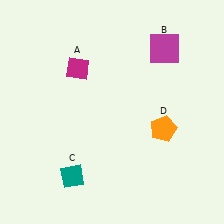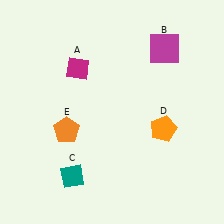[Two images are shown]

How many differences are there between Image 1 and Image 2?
There is 1 difference between the two images.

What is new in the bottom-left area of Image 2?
An orange pentagon (E) was added in the bottom-left area of Image 2.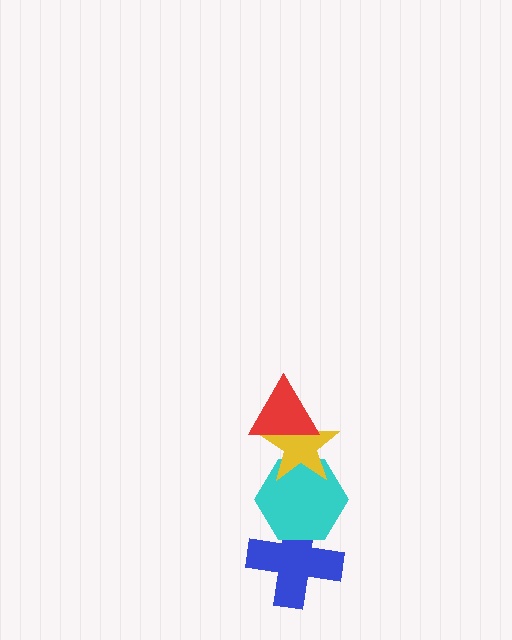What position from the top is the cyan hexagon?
The cyan hexagon is 3rd from the top.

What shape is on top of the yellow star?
The red triangle is on top of the yellow star.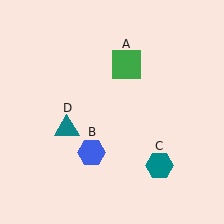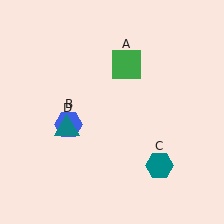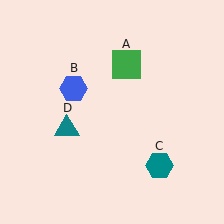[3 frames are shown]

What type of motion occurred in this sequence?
The blue hexagon (object B) rotated clockwise around the center of the scene.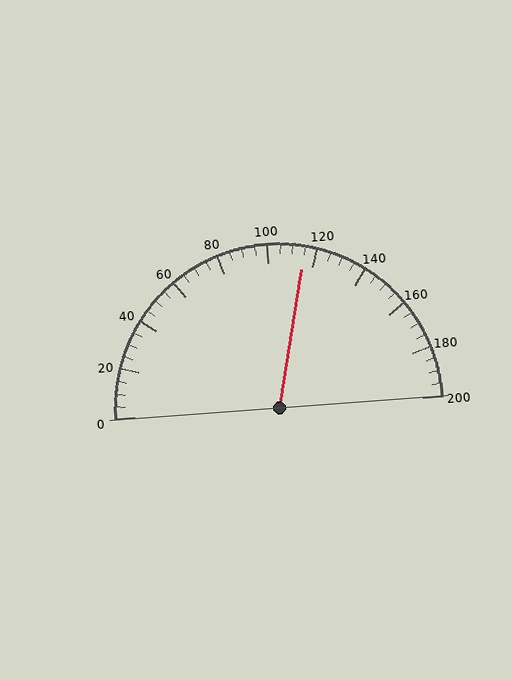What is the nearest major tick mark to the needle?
The nearest major tick mark is 120.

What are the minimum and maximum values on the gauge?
The gauge ranges from 0 to 200.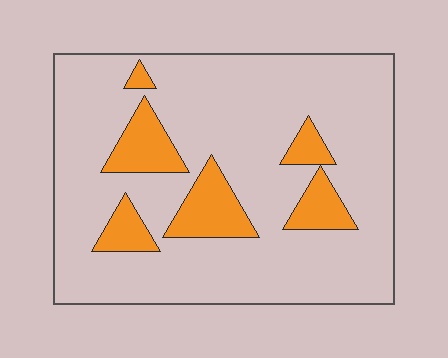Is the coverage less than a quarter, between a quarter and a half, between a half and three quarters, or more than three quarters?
Less than a quarter.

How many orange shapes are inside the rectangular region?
6.